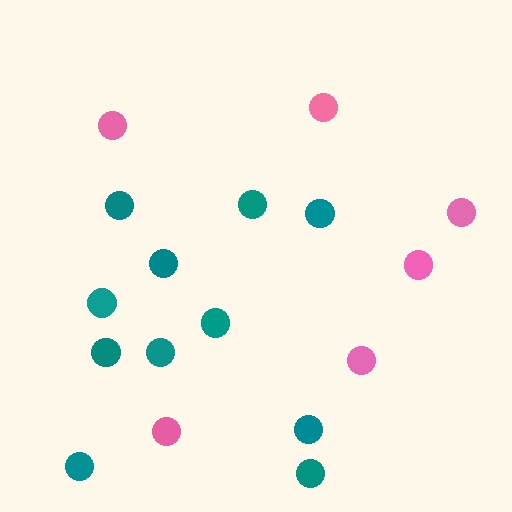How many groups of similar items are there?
There are 2 groups: one group of teal circles (11) and one group of pink circles (6).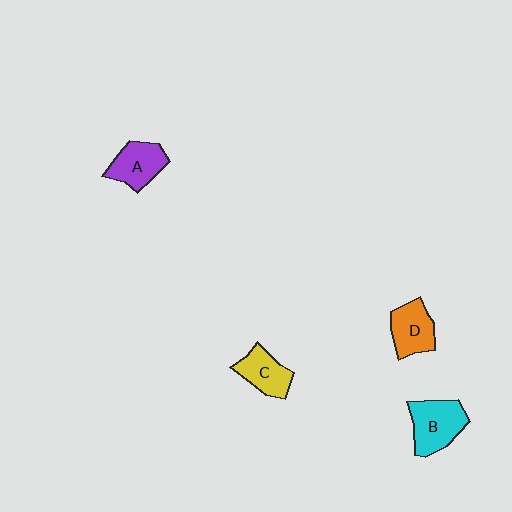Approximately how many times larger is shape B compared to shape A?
Approximately 1.2 times.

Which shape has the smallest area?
Shape C (yellow).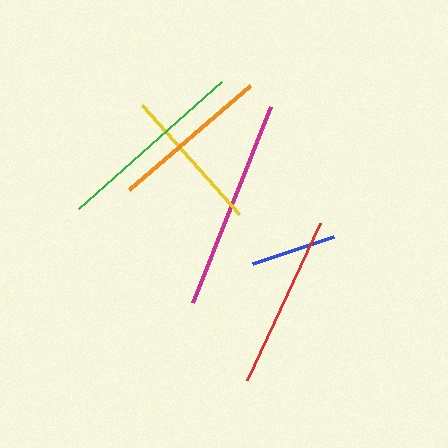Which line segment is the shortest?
The blue line is the shortest at approximately 86 pixels.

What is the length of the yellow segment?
The yellow segment is approximately 146 pixels long.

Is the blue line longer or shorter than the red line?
The red line is longer than the blue line.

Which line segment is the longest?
The magenta line is the longest at approximately 211 pixels.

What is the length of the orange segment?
The orange segment is approximately 160 pixels long.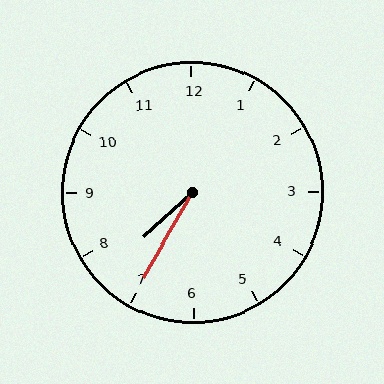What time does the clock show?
7:35.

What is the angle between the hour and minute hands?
Approximately 18 degrees.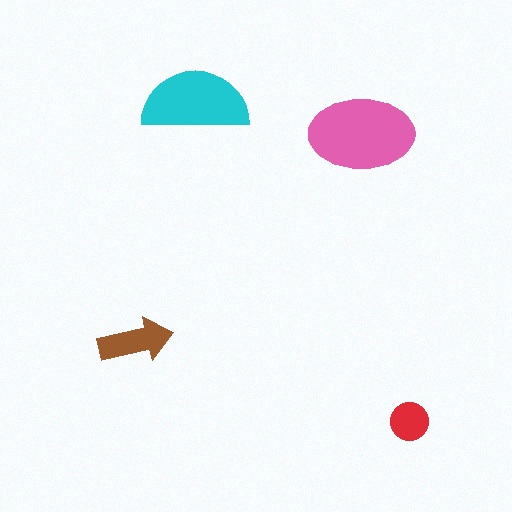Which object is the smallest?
The red circle.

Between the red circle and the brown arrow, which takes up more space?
The brown arrow.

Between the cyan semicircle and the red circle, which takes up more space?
The cyan semicircle.